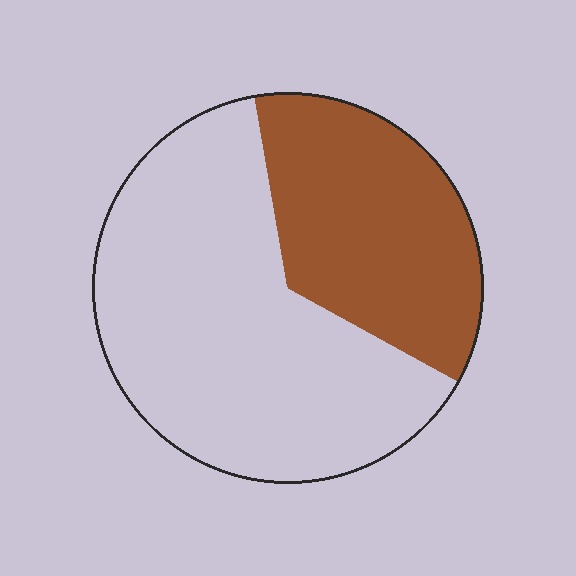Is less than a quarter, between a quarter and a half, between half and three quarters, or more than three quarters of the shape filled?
Between a quarter and a half.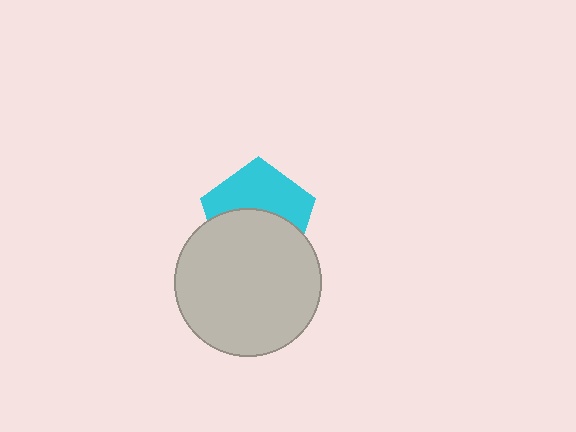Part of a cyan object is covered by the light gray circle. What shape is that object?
It is a pentagon.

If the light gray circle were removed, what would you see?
You would see the complete cyan pentagon.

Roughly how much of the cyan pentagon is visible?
About half of it is visible (roughly 48%).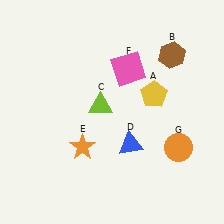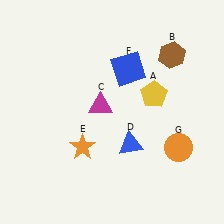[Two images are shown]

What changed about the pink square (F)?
In Image 1, F is pink. In Image 2, it changed to blue.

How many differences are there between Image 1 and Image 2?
There are 2 differences between the two images.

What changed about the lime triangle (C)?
In Image 1, C is lime. In Image 2, it changed to magenta.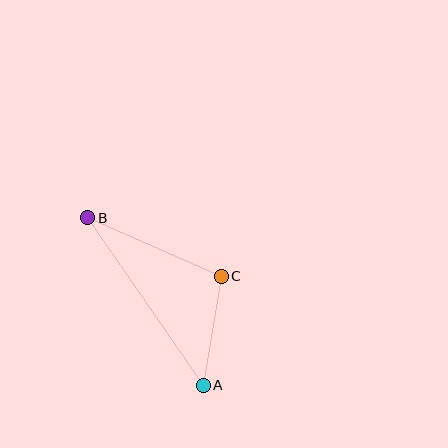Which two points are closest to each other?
Points A and C are closest to each other.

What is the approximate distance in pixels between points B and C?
The distance between B and C is approximately 146 pixels.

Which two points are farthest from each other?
Points A and B are farthest from each other.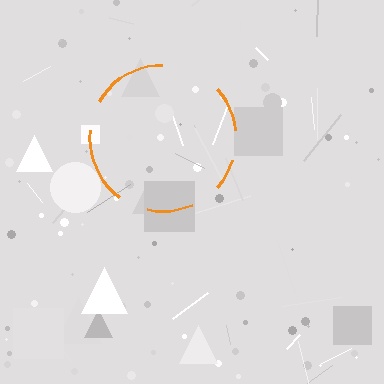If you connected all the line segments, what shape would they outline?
They would outline a circle.